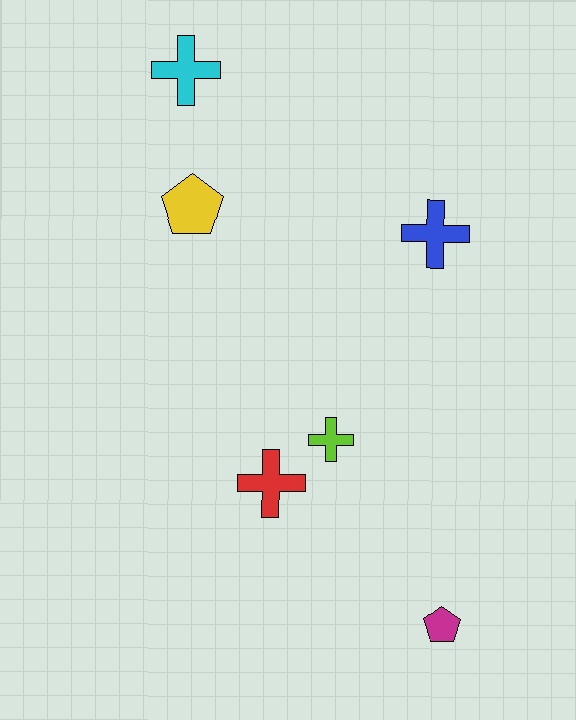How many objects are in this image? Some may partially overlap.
There are 6 objects.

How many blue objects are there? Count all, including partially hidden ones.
There is 1 blue object.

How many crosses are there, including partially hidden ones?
There are 4 crosses.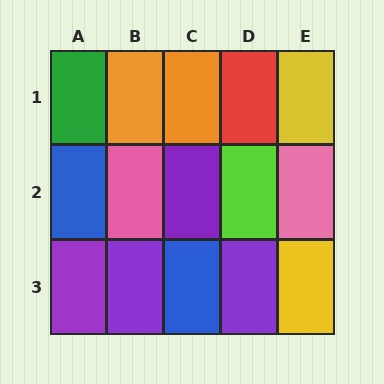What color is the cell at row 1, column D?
Red.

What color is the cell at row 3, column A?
Purple.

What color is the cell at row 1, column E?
Yellow.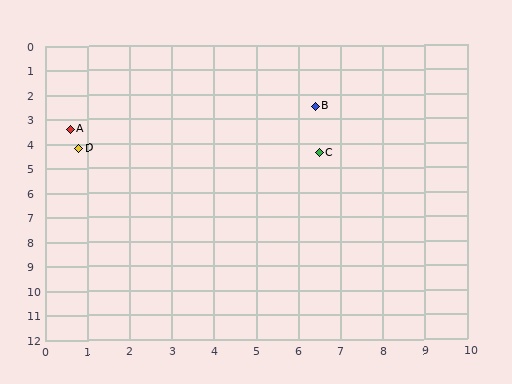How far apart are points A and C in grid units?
Points A and C are about 6.0 grid units apart.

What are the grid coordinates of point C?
Point C is at approximately (6.5, 4.4).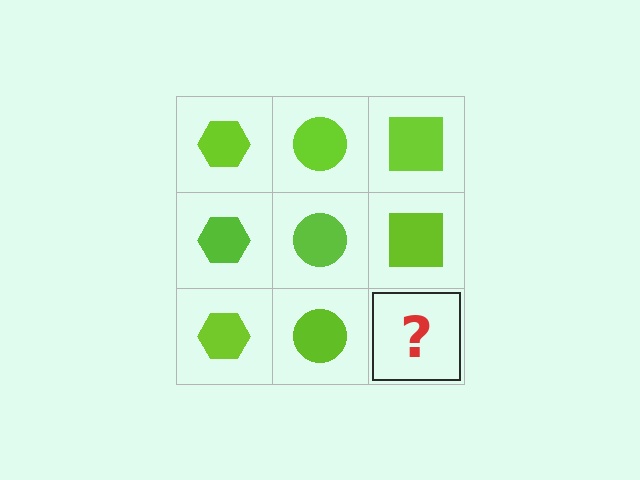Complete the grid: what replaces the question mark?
The question mark should be replaced with a lime square.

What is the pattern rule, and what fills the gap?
The rule is that each column has a consistent shape. The gap should be filled with a lime square.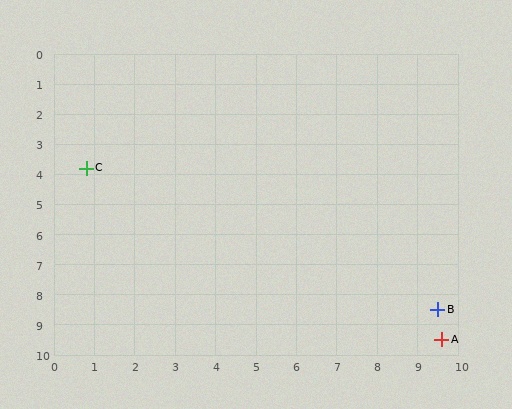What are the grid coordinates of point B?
Point B is at approximately (9.5, 8.5).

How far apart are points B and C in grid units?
Points B and C are about 9.9 grid units apart.